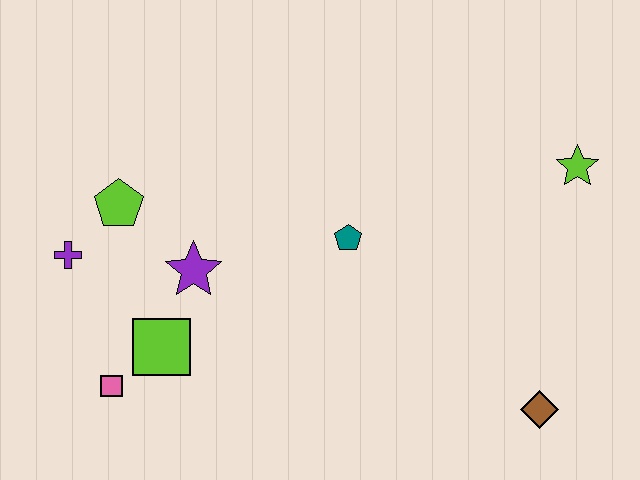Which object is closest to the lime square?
The pink square is closest to the lime square.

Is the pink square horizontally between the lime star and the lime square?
No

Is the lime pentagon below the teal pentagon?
No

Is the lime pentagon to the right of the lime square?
No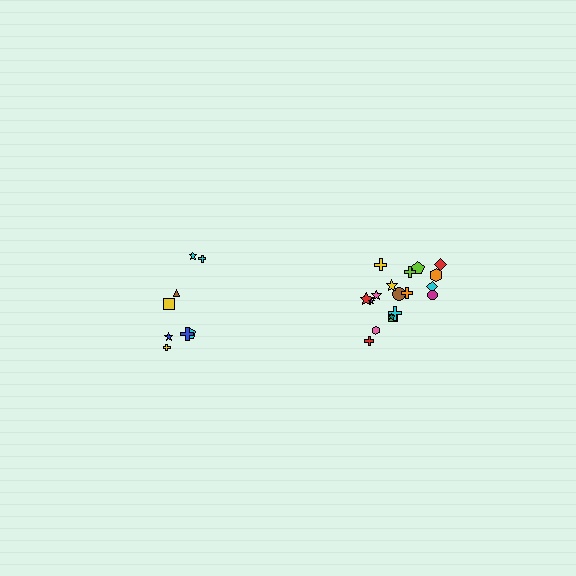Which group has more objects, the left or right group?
The right group.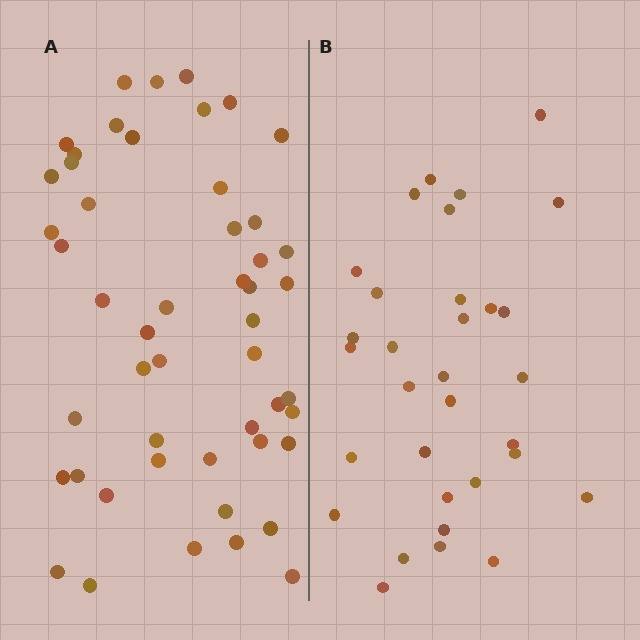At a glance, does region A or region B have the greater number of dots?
Region A (the left region) has more dots.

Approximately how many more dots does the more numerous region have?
Region A has approximately 20 more dots than region B.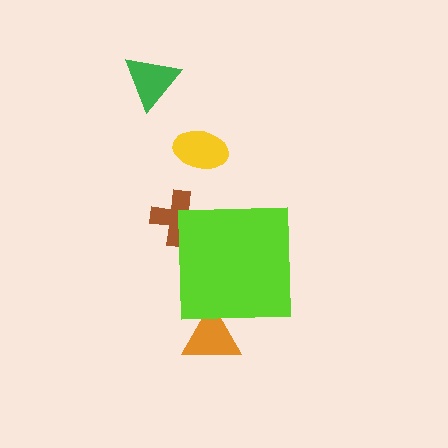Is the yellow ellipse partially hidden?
No, the yellow ellipse is fully visible.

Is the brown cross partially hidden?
Yes, the brown cross is partially hidden behind the lime square.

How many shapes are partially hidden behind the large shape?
2 shapes are partially hidden.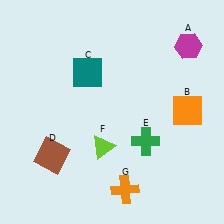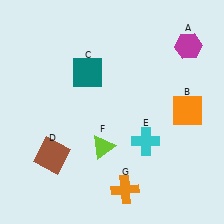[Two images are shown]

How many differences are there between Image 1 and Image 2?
There is 1 difference between the two images.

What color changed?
The cross (E) changed from green in Image 1 to cyan in Image 2.